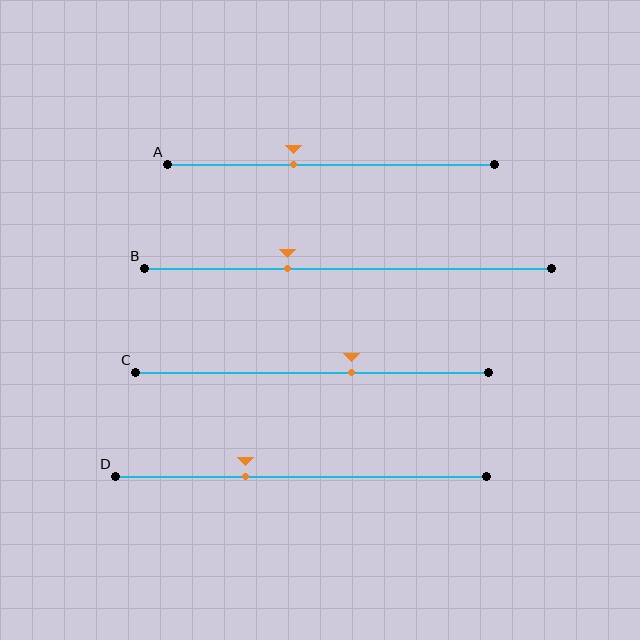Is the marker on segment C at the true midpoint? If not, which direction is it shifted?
No, the marker on segment C is shifted to the right by about 11% of the segment length.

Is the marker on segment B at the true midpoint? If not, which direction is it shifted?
No, the marker on segment B is shifted to the left by about 15% of the segment length.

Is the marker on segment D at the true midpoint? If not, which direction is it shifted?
No, the marker on segment D is shifted to the left by about 15% of the segment length.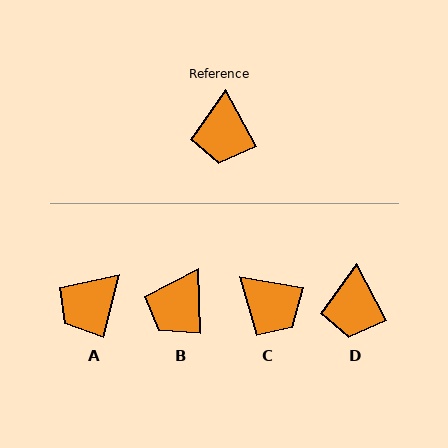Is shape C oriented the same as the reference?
No, it is off by about 52 degrees.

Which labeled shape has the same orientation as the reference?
D.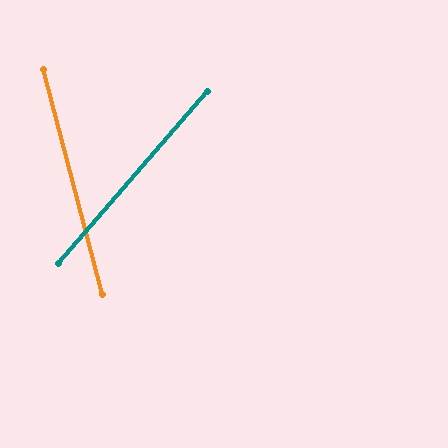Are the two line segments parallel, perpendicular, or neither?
Neither parallel nor perpendicular — they differ by about 55°.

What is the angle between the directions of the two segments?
Approximately 55 degrees.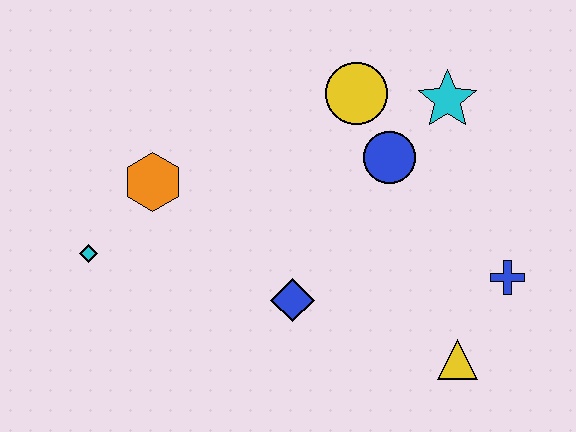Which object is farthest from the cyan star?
The cyan diamond is farthest from the cyan star.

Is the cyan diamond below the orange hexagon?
Yes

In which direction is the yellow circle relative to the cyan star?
The yellow circle is to the left of the cyan star.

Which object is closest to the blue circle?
The yellow circle is closest to the blue circle.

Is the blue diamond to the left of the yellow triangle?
Yes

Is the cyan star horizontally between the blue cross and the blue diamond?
Yes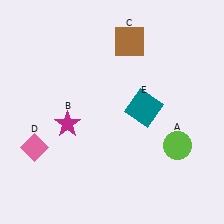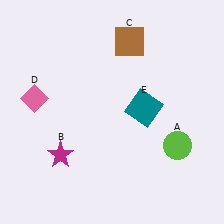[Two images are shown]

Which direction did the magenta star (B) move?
The magenta star (B) moved down.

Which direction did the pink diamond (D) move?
The pink diamond (D) moved up.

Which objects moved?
The objects that moved are: the magenta star (B), the pink diamond (D).